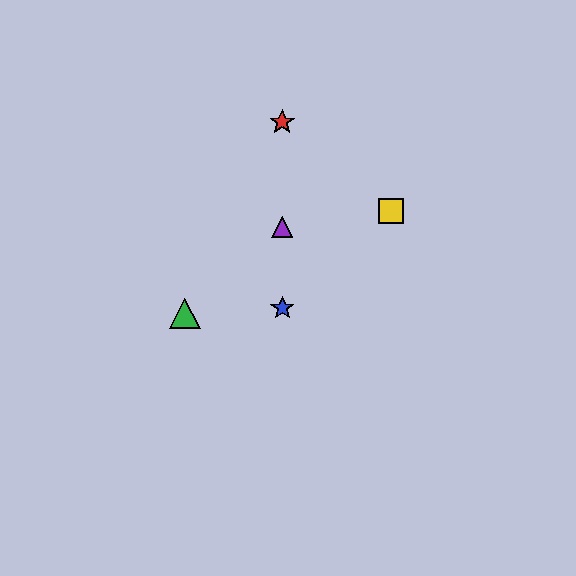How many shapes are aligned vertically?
3 shapes (the red star, the blue star, the purple triangle) are aligned vertically.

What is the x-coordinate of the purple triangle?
The purple triangle is at x≈282.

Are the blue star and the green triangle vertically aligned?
No, the blue star is at x≈282 and the green triangle is at x≈185.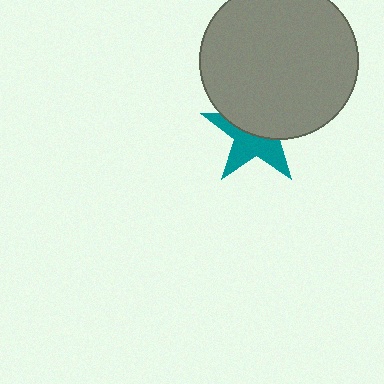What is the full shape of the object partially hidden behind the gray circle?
The partially hidden object is a teal star.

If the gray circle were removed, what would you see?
You would see the complete teal star.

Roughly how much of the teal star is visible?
About half of it is visible (roughly 48%).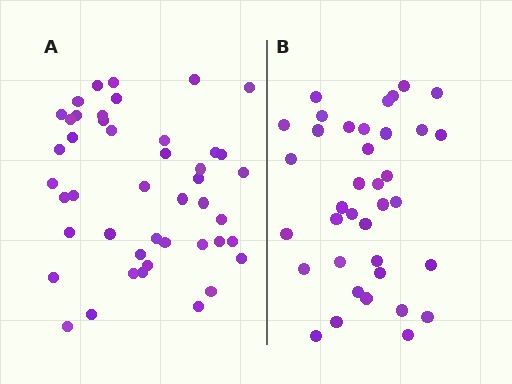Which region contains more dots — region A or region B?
Region A (the left region) has more dots.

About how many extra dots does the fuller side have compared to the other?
Region A has roughly 8 or so more dots than region B.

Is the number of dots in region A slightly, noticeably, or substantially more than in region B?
Region A has only slightly more — the two regions are fairly close. The ratio is roughly 1.2 to 1.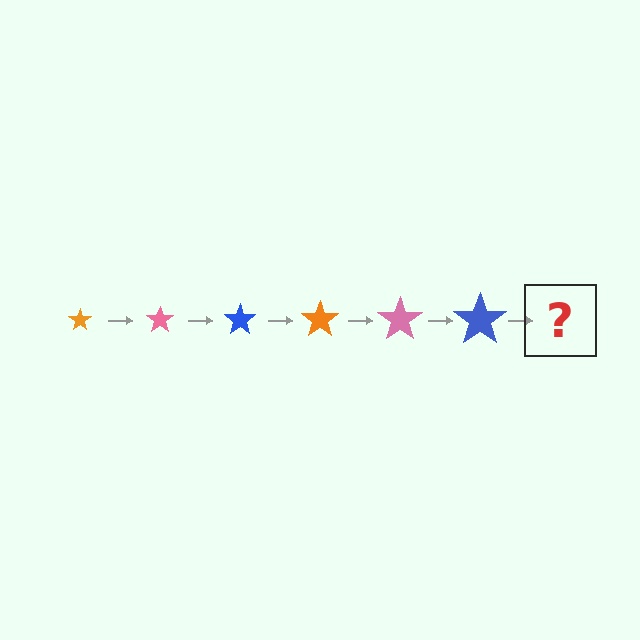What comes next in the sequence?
The next element should be an orange star, larger than the previous one.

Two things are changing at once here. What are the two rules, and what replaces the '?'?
The two rules are that the star grows larger each step and the color cycles through orange, pink, and blue. The '?' should be an orange star, larger than the previous one.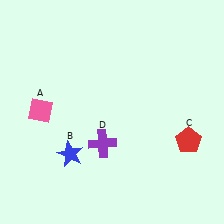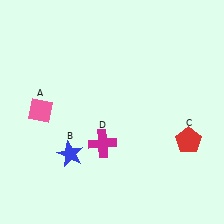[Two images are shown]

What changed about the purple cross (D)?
In Image 1, D is purple. In Image 2, it changed to magenta.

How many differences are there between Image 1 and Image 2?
There is 1 difference between the two images.